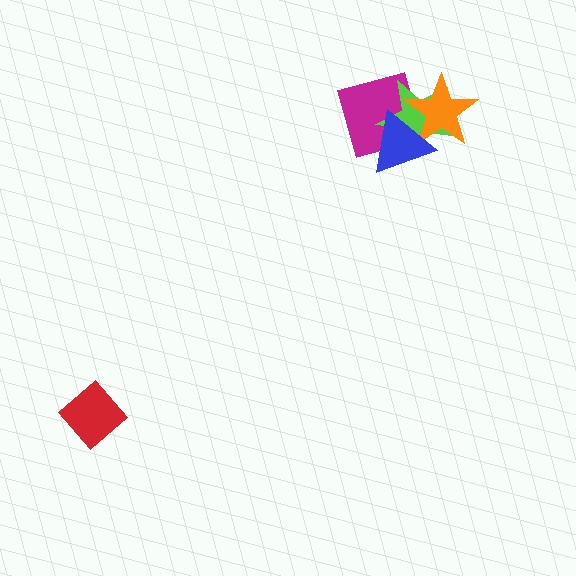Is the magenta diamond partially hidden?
Yes, it is partially covered by another shape.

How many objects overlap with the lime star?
3 objects overlap with the lime star.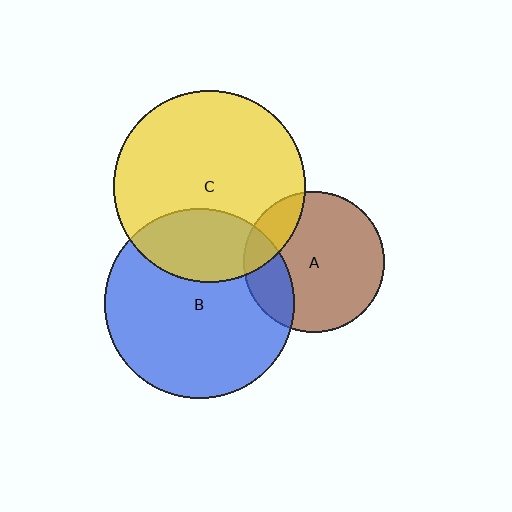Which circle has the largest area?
Circle C (yellow).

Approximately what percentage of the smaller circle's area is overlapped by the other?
Approximately 15%.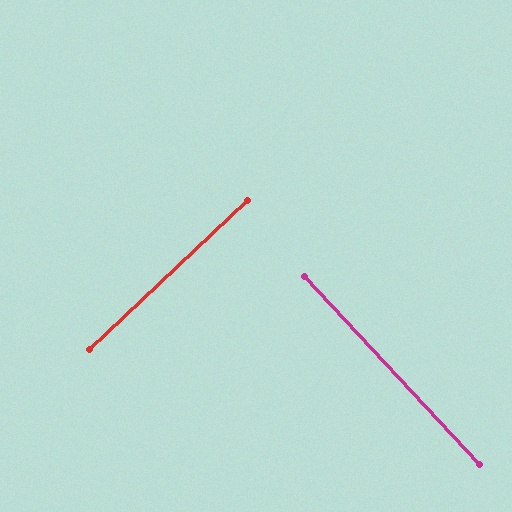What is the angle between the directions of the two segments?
Approximately 90 degrees.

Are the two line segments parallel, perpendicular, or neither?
Perpendicular — they meet at approximately 90°.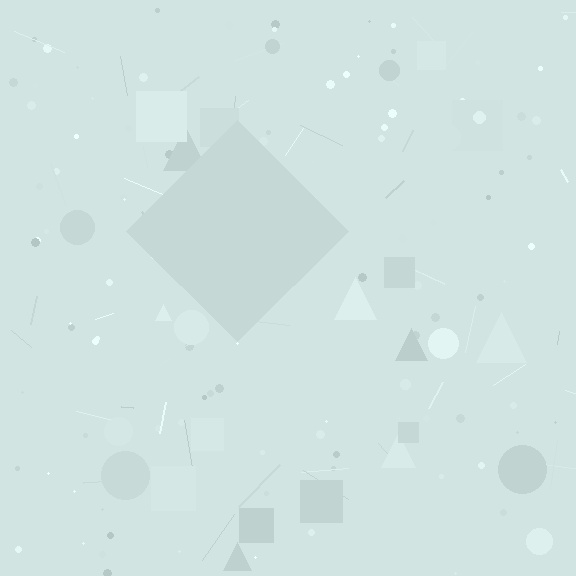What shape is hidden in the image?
A diamond is hidden in the image.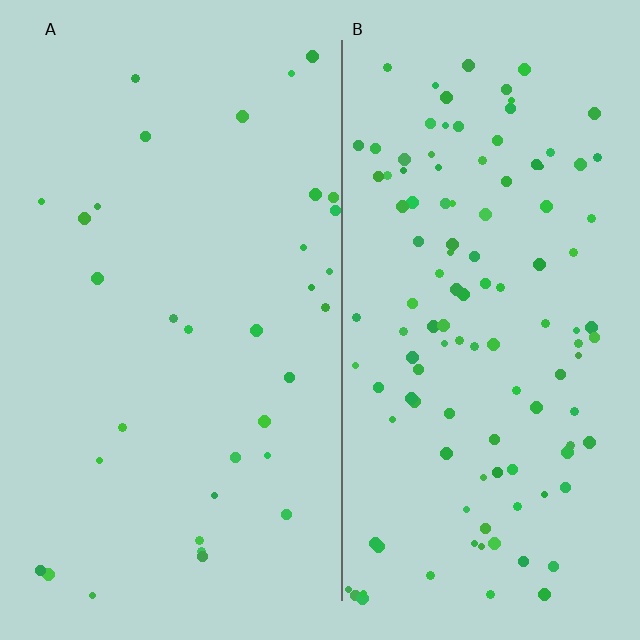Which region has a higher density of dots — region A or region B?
B (the right).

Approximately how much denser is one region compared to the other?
Approximately 3.6× — region B over region A.